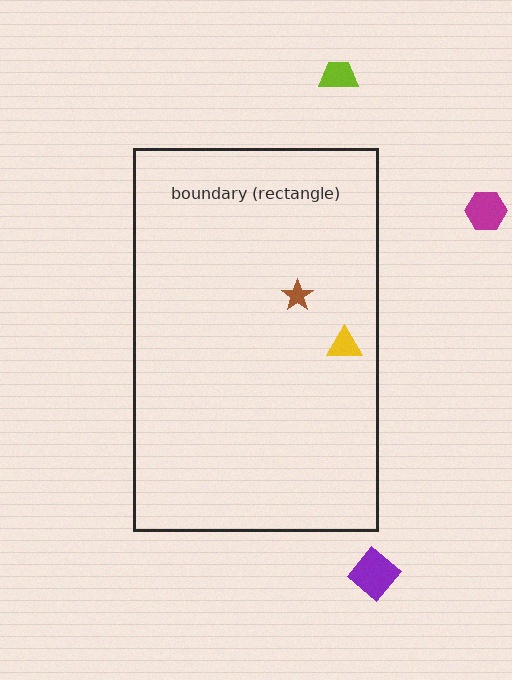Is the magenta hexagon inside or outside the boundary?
Outside.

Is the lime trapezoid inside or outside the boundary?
Outside.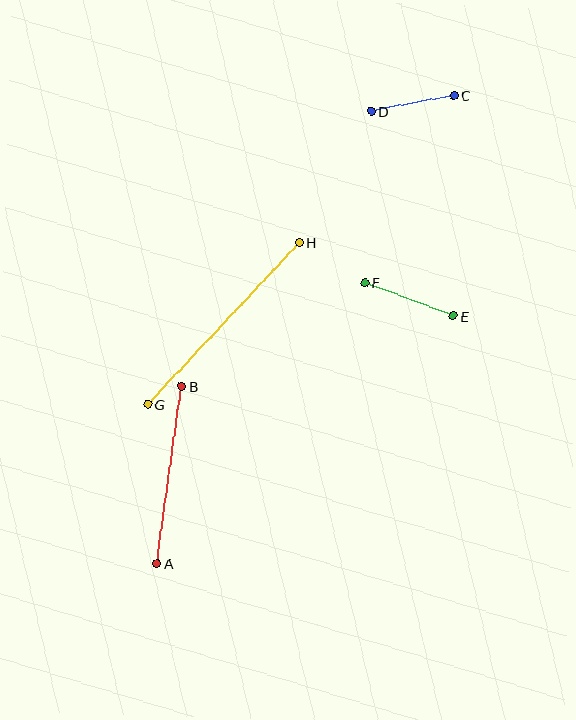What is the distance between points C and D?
The distance is approximately 84 pixels.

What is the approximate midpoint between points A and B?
The midpoint is at approximately (169, 475) pixels.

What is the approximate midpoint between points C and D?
The midpoint is at approximately (413, 103) pixels.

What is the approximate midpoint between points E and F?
The midpoint is at approximately (409, 299) pixels.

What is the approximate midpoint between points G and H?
The midpoint is at approximately (223, 323) pixels.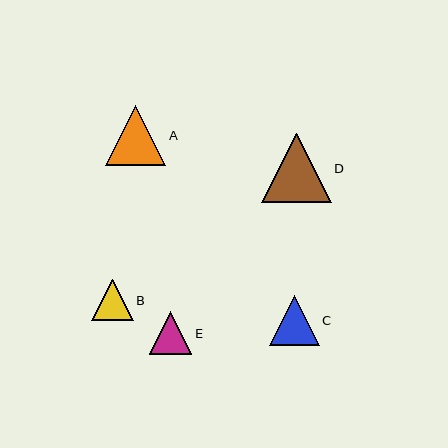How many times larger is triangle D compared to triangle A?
Triangle D is approximately 1.2 times the size of triangle A.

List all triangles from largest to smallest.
From largest to smallest: D, A, C, E, B.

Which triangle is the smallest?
Triangle B is the smallest with a size of approximately 41 pixels.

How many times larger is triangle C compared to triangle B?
Triangle C is approximately 1.2 times the size of triangle B.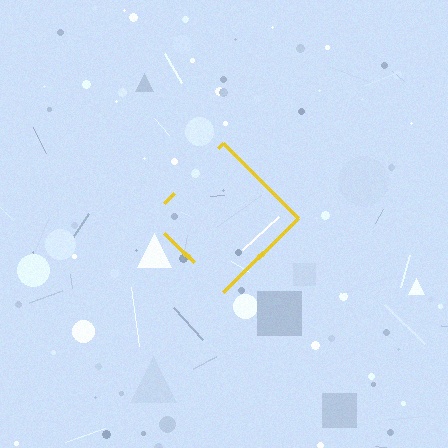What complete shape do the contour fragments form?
The contour fragments form a diamond.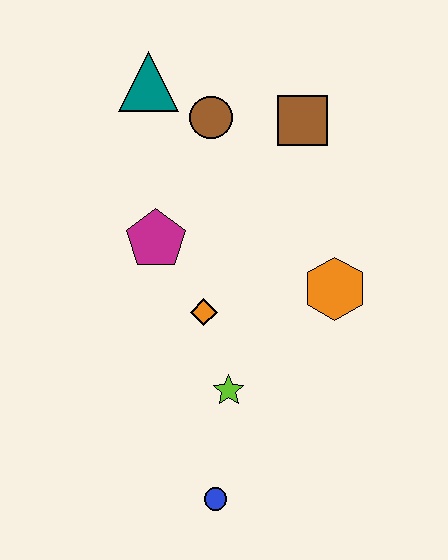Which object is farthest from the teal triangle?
The blue circle is farthest from the teal triangle.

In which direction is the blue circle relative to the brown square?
The blue circle is below the brown square.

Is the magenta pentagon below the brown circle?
Yes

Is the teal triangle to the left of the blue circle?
Yes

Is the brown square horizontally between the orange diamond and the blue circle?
No